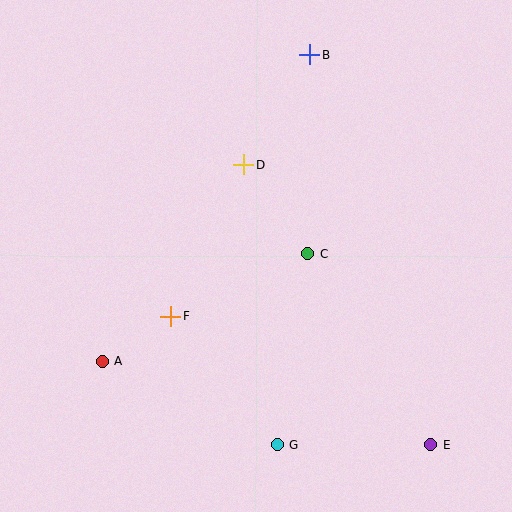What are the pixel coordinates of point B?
Point B is at (310, 55).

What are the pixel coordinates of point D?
Point D is at (244, 165).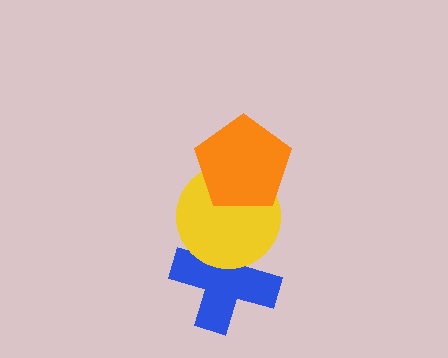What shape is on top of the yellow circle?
The orange pentagon is on top of the yellow circle.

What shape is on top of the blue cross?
The yellow circle is on top of the blue cross.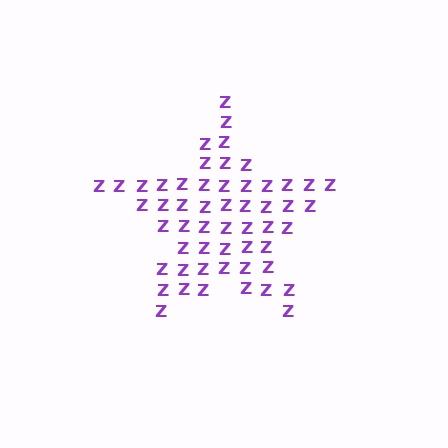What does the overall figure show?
The overall figure shows a star.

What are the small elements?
The small elements are letter Z's.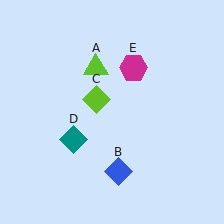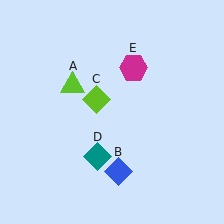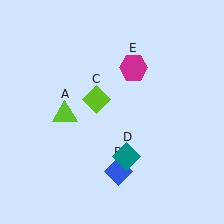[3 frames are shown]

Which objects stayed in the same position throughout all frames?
Blue diamond (object B) and lime diamond (object C) and magenta hexagon (object E) remained stationary.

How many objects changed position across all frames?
2 objects changed position: lime triangle (object A), teal diamond (object D).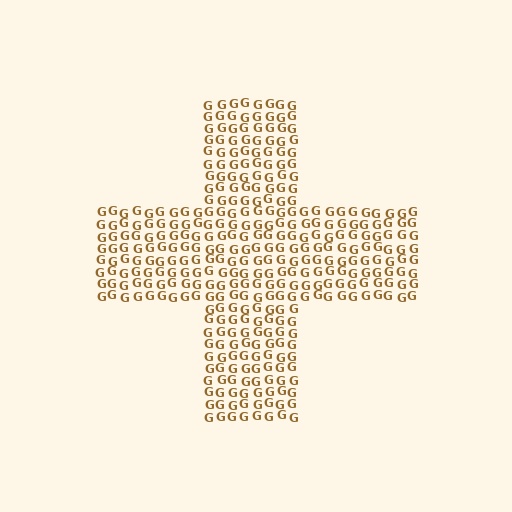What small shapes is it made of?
It is made of small letter G's.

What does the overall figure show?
The overall figure shows a cross.